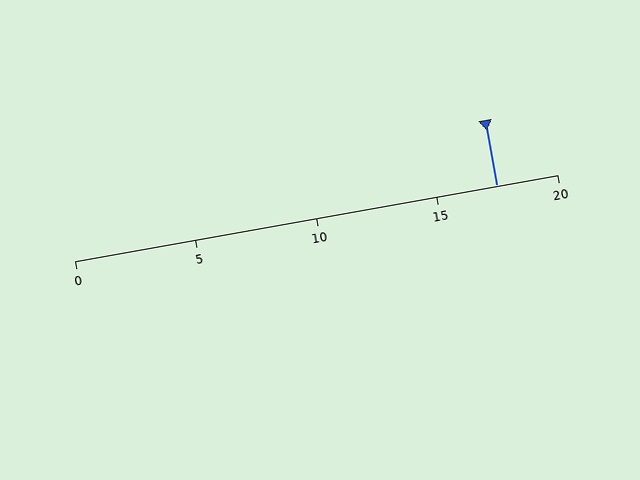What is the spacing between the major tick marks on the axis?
The major ticks are spaced 5 apart.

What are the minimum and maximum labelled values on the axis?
The axis runs from 0 to 20.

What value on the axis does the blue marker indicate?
The marker indicates approximately 17.5.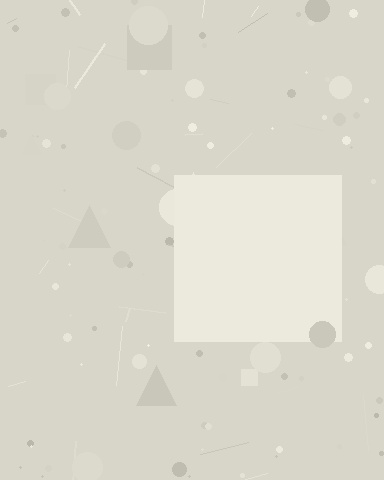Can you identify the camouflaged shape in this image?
The camouflaged shape is a square.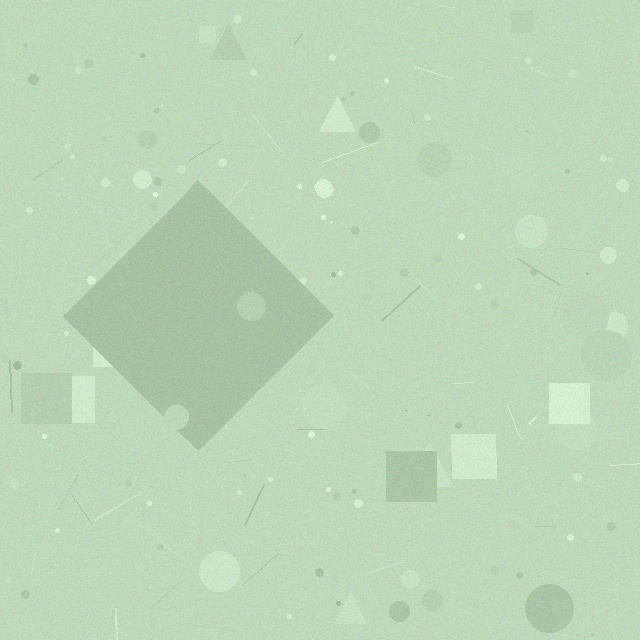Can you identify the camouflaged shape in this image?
The camouflaged shape is a diamond.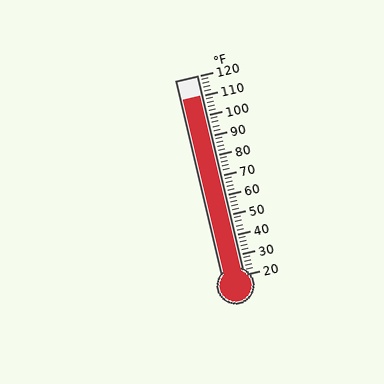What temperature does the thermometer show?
The thermometer shows approximately 110°F.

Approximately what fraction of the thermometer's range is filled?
The thermometer is filled to approximately 90% of its range.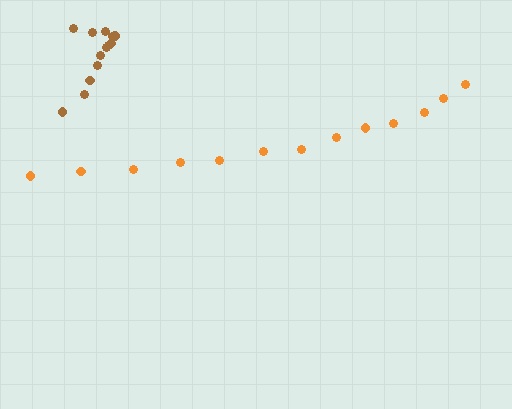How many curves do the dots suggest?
There are 2 distinct paths.